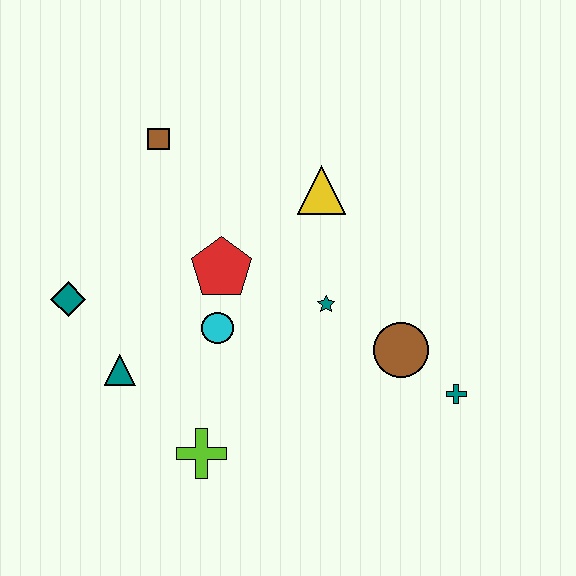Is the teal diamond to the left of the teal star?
Yes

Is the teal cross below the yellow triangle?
Yes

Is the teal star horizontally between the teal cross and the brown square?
Yes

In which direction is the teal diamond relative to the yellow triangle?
The teal diamond is to the left of the yellow triangle.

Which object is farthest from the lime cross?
The brown square is farthest from the lime cross.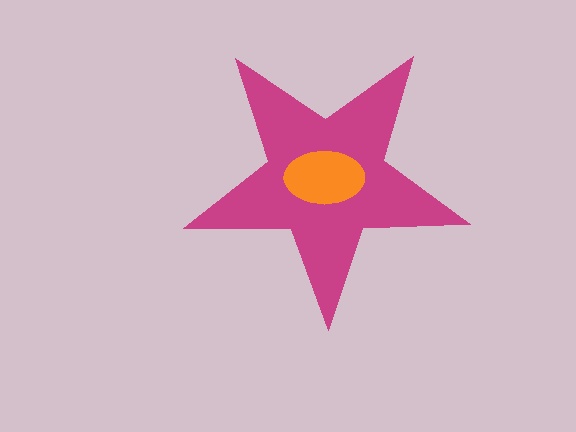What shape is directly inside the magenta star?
The orange ellipse.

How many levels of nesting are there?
2.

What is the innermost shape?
The orange ellipse.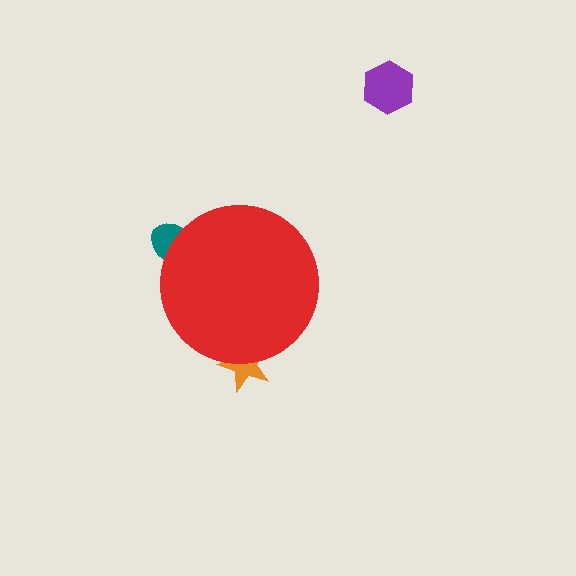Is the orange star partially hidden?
Yes, the orange star is partially hidden behind the red circle.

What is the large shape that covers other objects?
A red circle.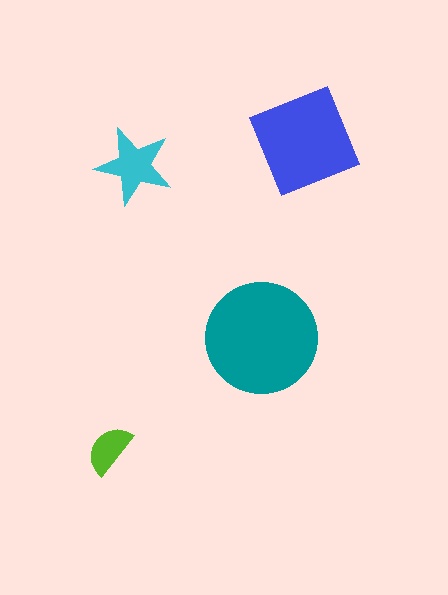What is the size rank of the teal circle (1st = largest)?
1st.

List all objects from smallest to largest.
The lime semicircle, the cyan star, the blue diamond, the teal circle.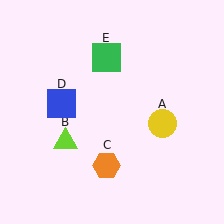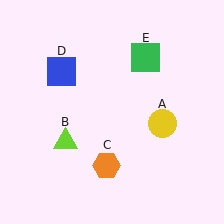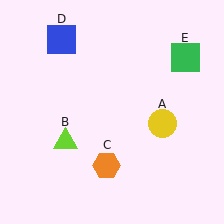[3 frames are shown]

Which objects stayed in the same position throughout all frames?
Yellow circle (object A) and lime triangle (object B) and orange hexagon (object C) remained stationary.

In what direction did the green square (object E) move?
The green square (object E) moved right.